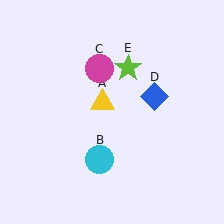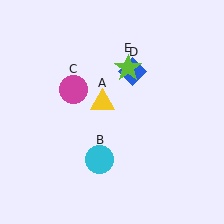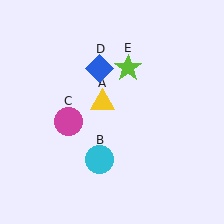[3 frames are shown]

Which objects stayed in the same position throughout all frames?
Yellow triangle (object A) and cyan circle (object B) and lime star (object E) remained stationary.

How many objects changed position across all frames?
2 objects changed position: magenta circle (object C), blue diamond (object D).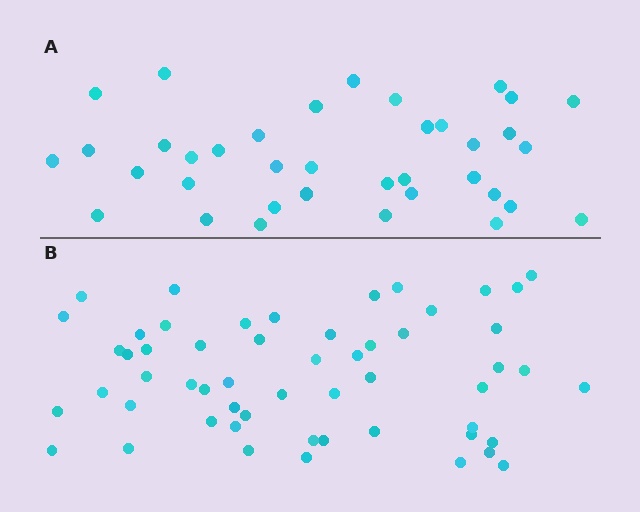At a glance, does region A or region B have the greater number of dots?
Region B (the bottom region) has more dots.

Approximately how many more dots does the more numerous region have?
Region B has approximately 20 more dots than region A.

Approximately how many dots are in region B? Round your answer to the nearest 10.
About 60 dots. (The exact count is 55, which rounds to 60.)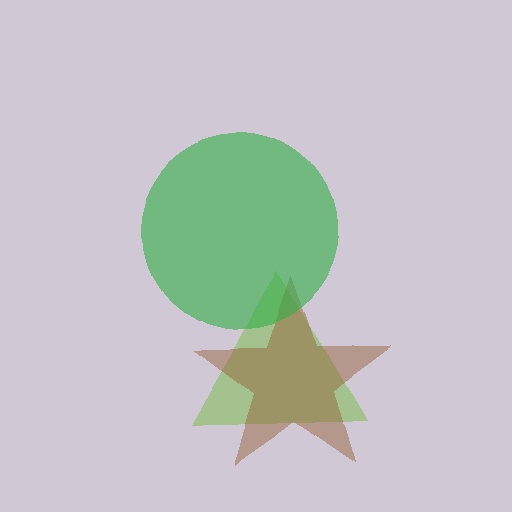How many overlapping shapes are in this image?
There are 3 overlapping shapes in the image.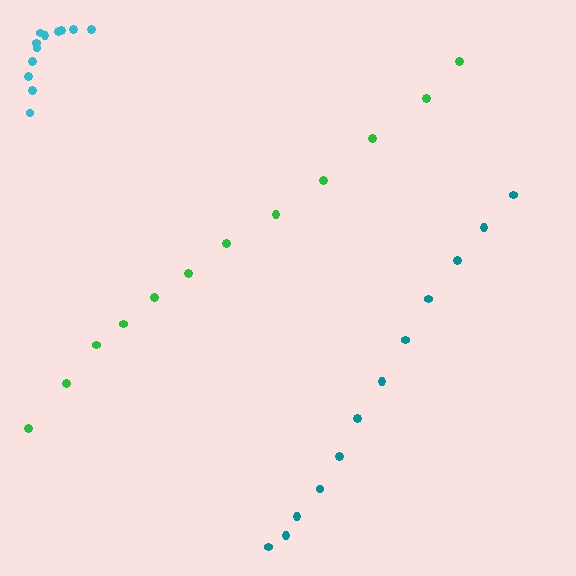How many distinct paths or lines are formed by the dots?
There are 3 distinct paths.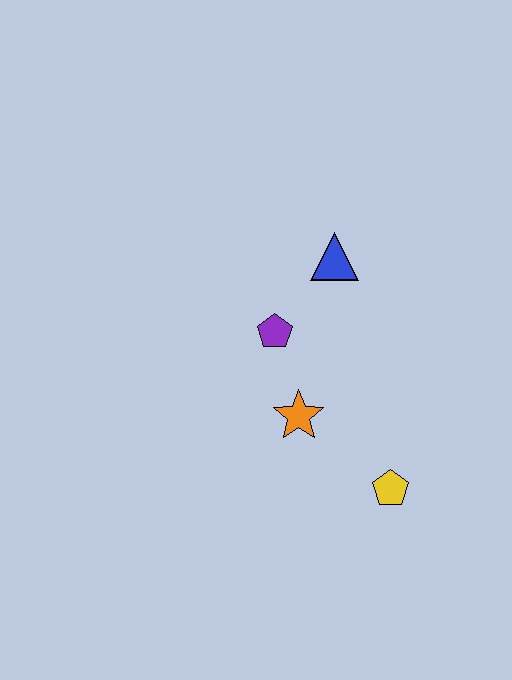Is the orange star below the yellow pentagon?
No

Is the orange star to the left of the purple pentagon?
No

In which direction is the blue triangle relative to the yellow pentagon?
The blue triangle is above the yellow pentagon.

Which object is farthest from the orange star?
The blue triangle is farthest from the orange star.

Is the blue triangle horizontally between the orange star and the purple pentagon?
No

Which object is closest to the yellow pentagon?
The orange star is closest to the yellow pentagon.